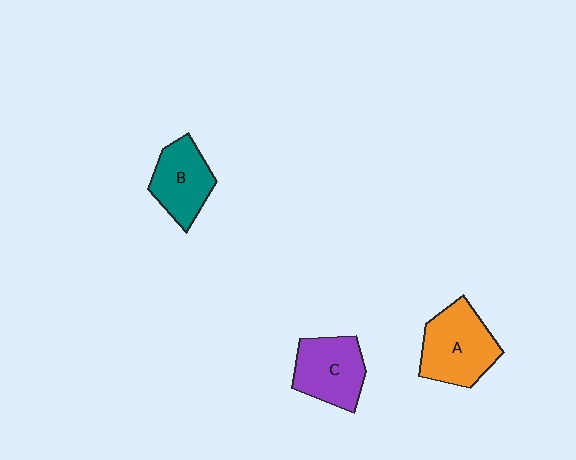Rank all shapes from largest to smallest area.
From largest to smallest: A (orange), C (purple), B (teal).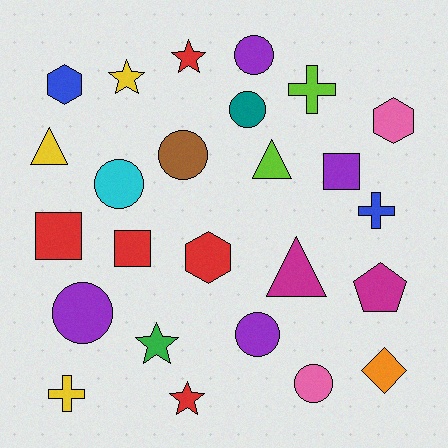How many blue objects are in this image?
There are 2 blue objects.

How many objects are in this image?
There are 25 objects.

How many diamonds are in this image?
There is 1 diamond.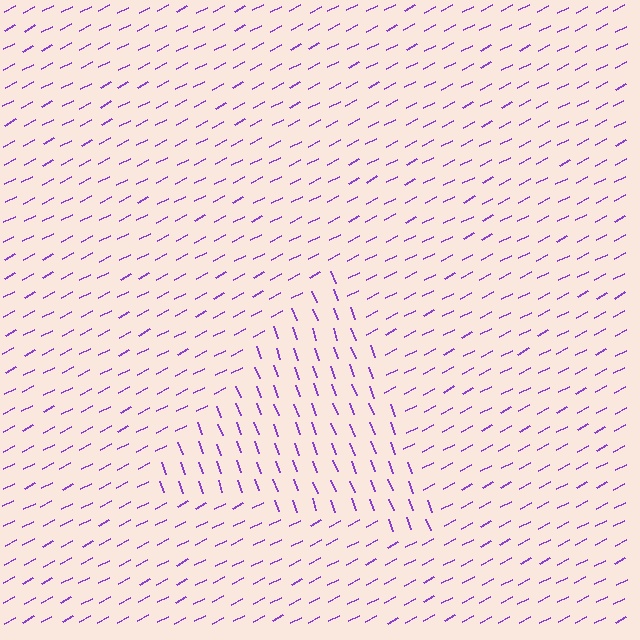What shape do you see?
I see a triangle.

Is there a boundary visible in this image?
Yes, there is a texture boundary formed by a change in line orientation.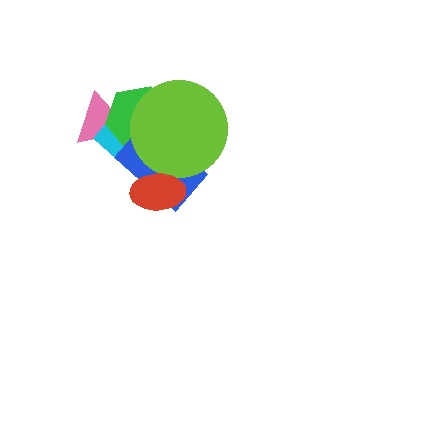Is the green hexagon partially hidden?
Yes, it is partially covered by another shape.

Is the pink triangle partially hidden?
Yes, it is partially covered by another shape.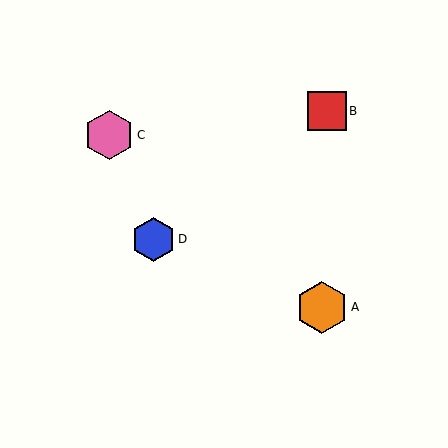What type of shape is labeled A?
Shape A is an orange hexagon.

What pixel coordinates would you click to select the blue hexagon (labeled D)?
Click at (153, 239) to select the blue hexagon D.